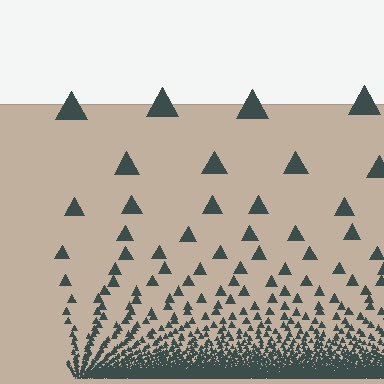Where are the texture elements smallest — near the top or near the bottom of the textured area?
Near the bottom.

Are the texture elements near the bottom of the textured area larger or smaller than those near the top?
Smaller. The gradient is inverted — elements near the bottom are smaller and denser.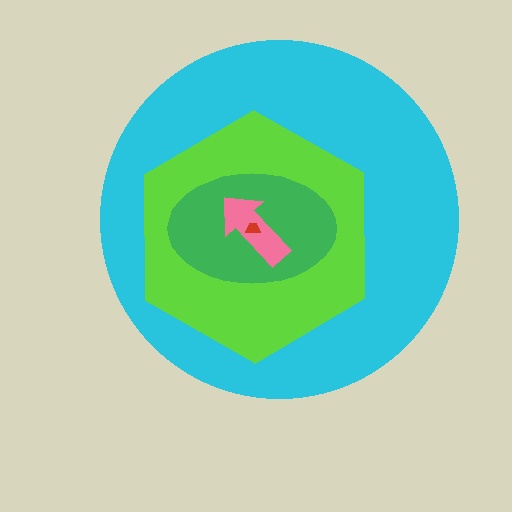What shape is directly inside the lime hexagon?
The green ellipse.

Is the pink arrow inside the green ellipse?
Yes.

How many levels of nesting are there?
5.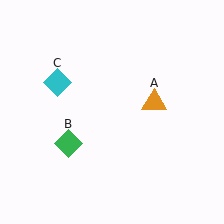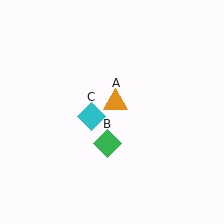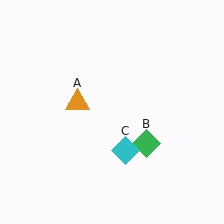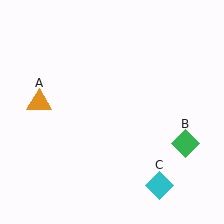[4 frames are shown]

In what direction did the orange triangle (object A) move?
The orange triangle (object A) moved left.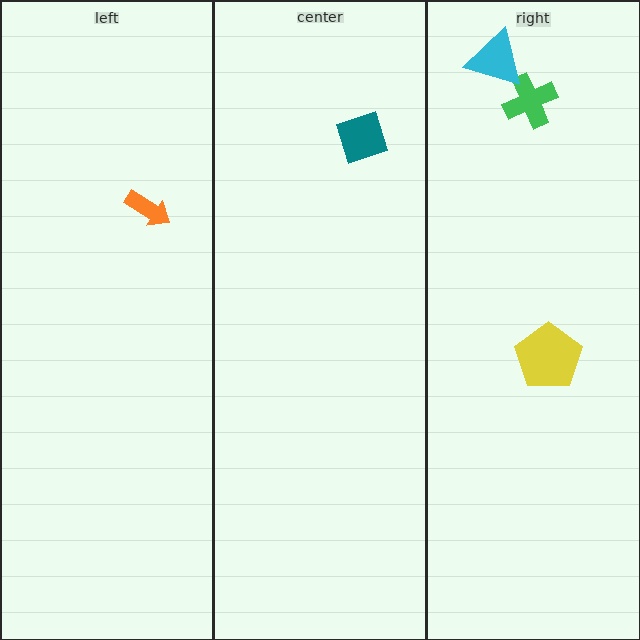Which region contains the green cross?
The right region.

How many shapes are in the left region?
1.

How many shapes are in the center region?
1.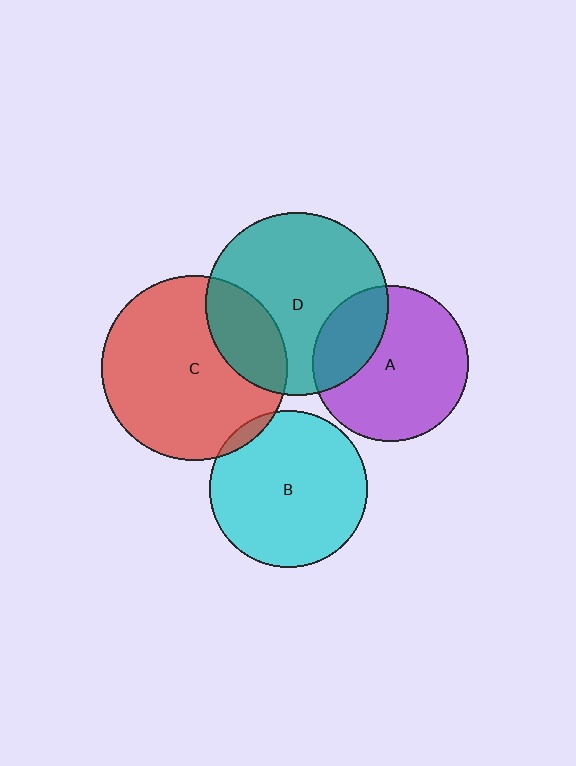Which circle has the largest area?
Circle C (red).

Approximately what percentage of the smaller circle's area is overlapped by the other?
Approximately 25%.